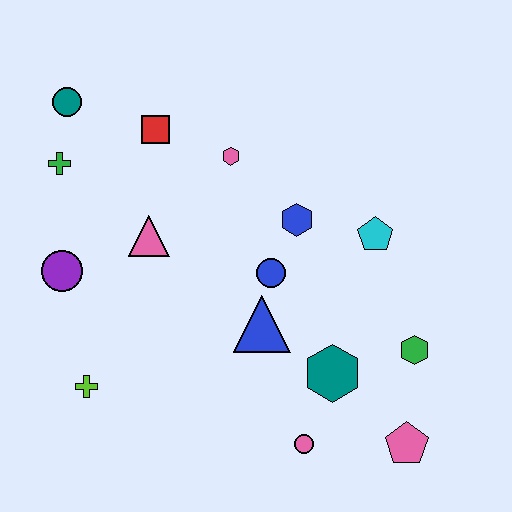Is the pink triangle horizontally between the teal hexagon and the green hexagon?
No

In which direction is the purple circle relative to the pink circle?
The purple circle is to the left of the pink circle.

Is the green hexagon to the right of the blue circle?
Yes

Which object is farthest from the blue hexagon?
The lime cross is farthest from the blue hexagon.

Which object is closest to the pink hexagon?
The red square is closest to the pink hexagon.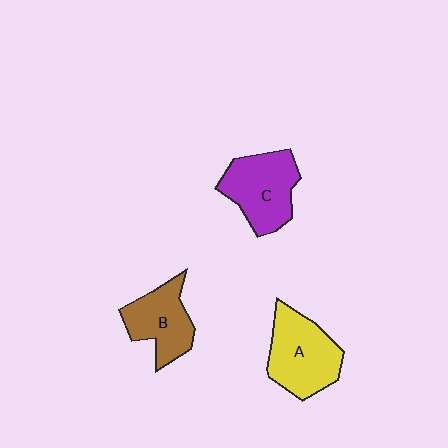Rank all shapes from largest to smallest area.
From largest to smallest: A (yellow), C (purple), B (brown).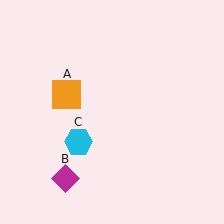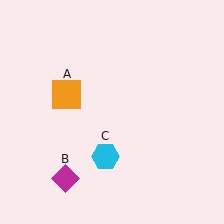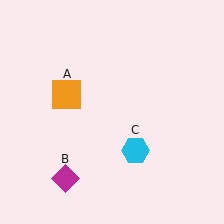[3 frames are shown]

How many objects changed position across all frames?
1 object changed position: cyan hexagon (object C).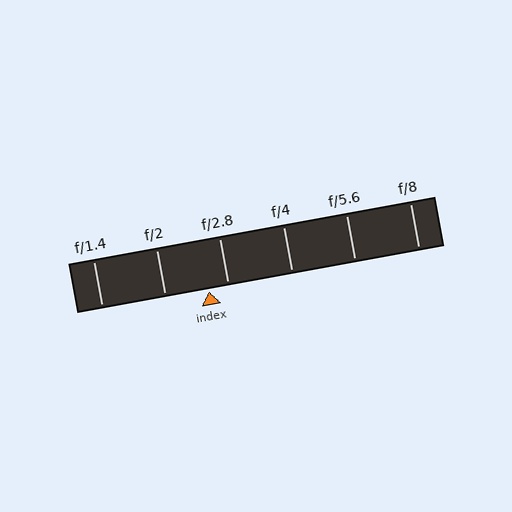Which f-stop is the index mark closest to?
The index mark is closest to f/2.8.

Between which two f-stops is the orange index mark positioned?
The index mark is between f/2 and f/2.8.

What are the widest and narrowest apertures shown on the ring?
The widest aperture shown is f/1.4 and the narrowest is f/8.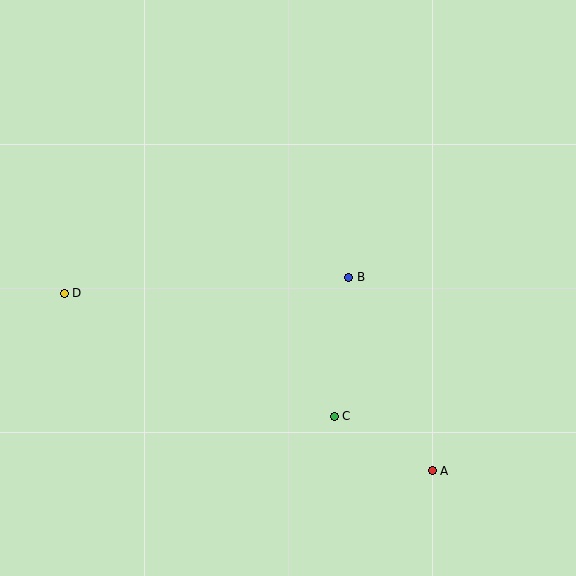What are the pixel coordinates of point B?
Point B is at (349, 277).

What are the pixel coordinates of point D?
Point D is at (64, 293).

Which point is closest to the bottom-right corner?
Point A is closest to the bottom-right corner.